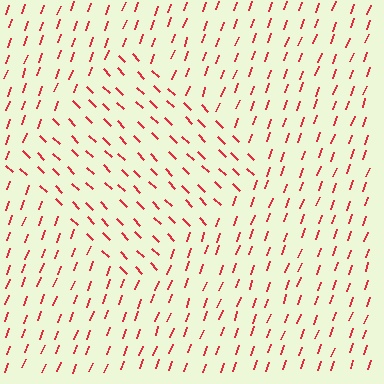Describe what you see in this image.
The image is filled with small red line segments. A diamond region in the image has lines oriented differently from the surrounding lines, creating a visible texture boundary.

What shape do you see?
I see a diamond.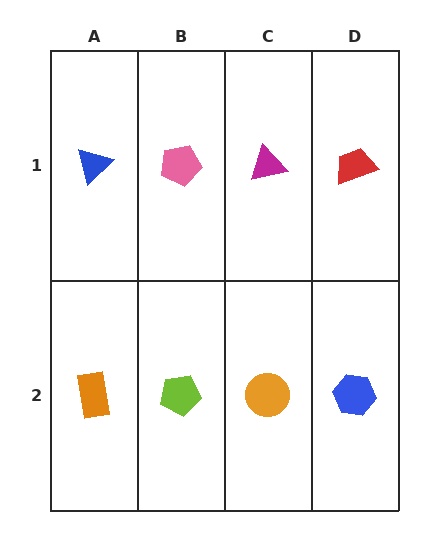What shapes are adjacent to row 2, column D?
A red trapezoid (row 1, column D), an orange circle (row 2, column C).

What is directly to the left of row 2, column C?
A lime pentagon.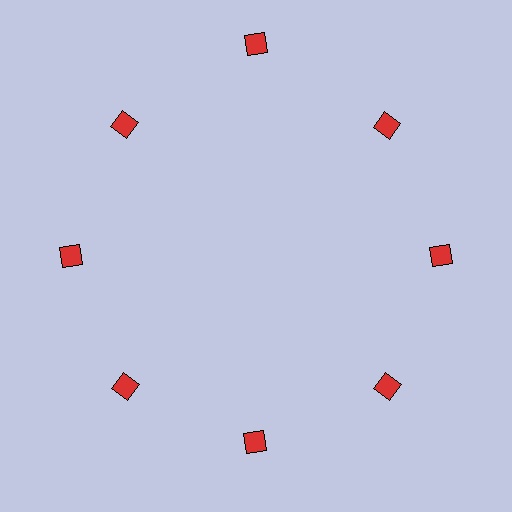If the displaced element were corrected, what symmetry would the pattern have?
It would have 8-fold rotational symmetry — the pattern would map onto itself every 45 degrees.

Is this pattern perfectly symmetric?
No. The 8 red diamonds are arranged in a ring, but one element near the 12 o'clock position is pushed outward from the center, breaking the 8-fold rotational symmetry.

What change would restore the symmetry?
The symmetry would be restored by moving it inward, back onto the ring so that all 8 diamonds sit at equal angles and equal distance from the center.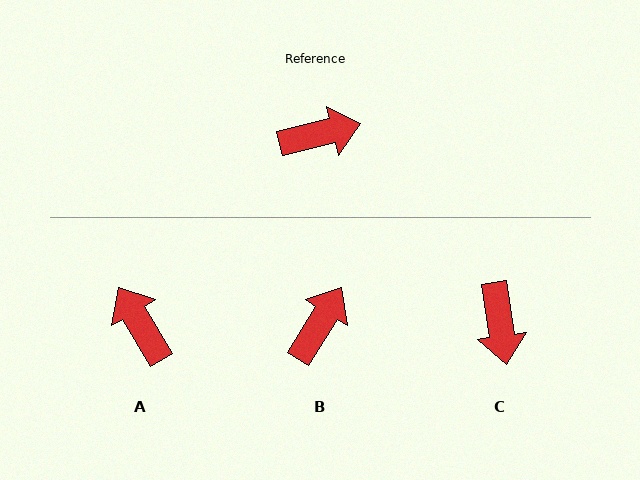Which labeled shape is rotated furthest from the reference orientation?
A, about 107 degrees away.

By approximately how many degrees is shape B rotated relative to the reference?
Approximately 45 degrees counter-clockwise.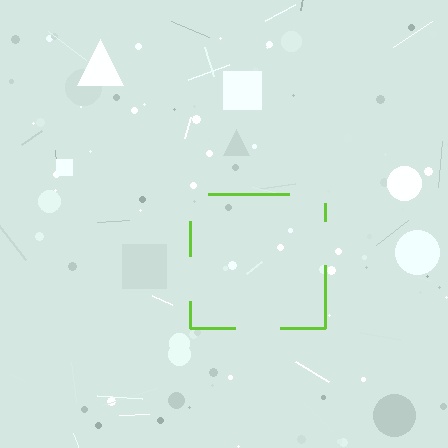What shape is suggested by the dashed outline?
The dashed outline suggests a square.